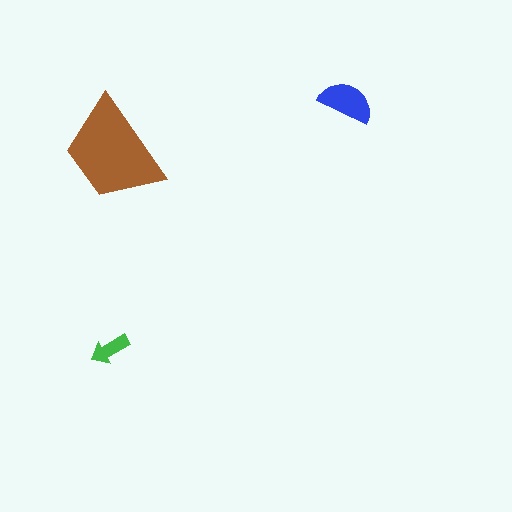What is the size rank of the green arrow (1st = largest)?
3rd.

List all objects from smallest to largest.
The green arrow, the blue semicircle, the brown trapezoid.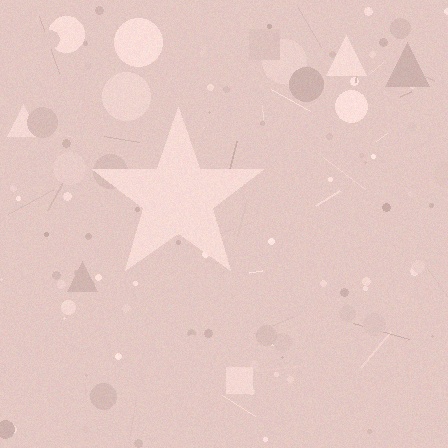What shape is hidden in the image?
A star is hidden in the image.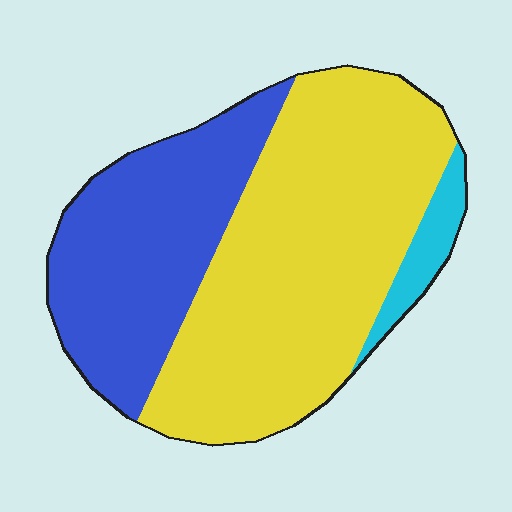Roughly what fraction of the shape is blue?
Blue covers around 35% of the shape.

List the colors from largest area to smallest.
From largest to smallest: yellow, blue, cyan.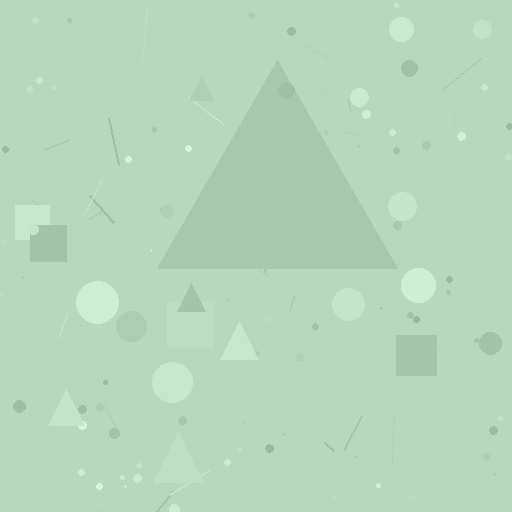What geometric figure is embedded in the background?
A triangle is embedded in the background.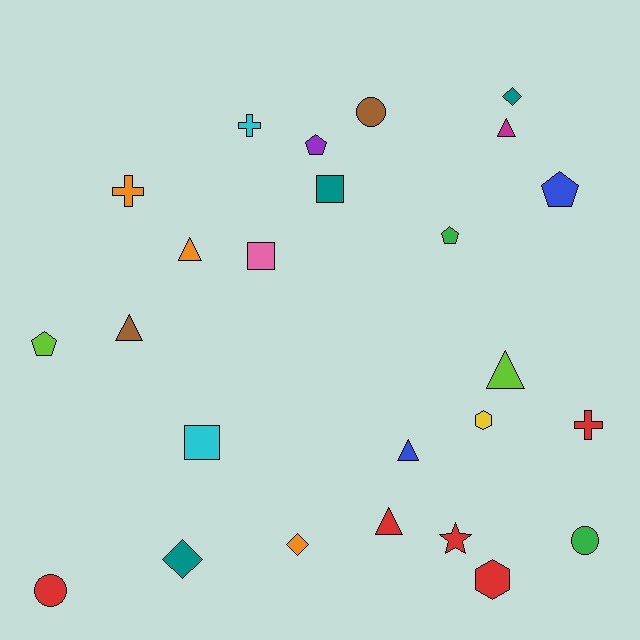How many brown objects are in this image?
There are 2 brown objects.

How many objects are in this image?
There are 25 objects.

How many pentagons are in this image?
There are 4 pentagons.